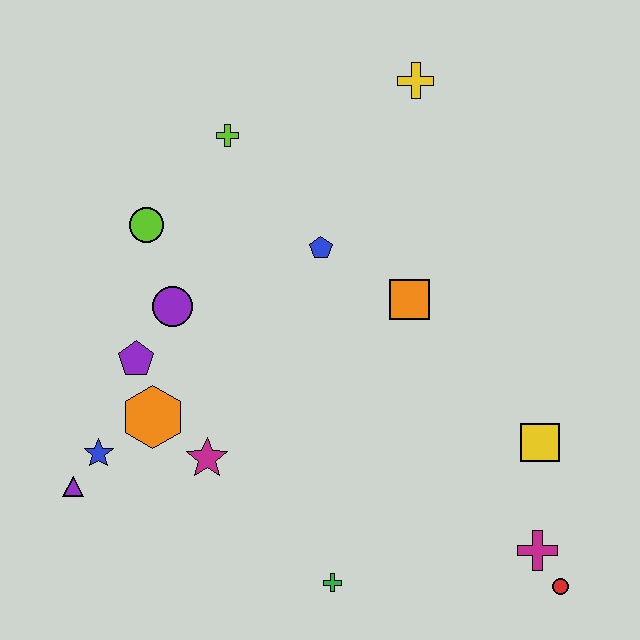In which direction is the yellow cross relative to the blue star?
The yellow cross is above the blue star.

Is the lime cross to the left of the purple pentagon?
No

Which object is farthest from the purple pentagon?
The red circle is farthest from the purple pentagon.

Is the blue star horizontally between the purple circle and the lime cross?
No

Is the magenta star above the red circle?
Yes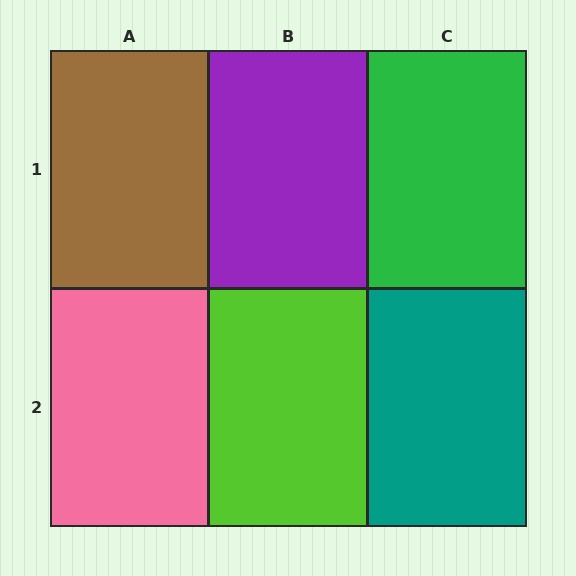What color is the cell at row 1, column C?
Green.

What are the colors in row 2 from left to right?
Pink, lime, teal.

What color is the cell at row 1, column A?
Brown.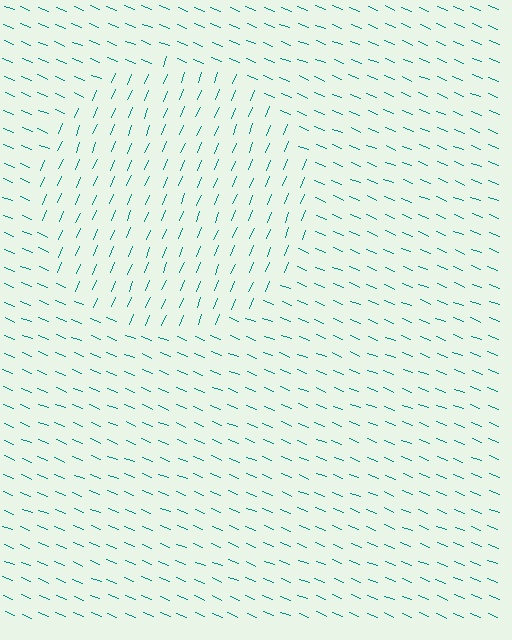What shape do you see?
I see a circle.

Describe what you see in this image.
The image is filled with small teal line segments. A circle region in the image has lines oriented differently from the surrounding lines, creating a visible texture boundary.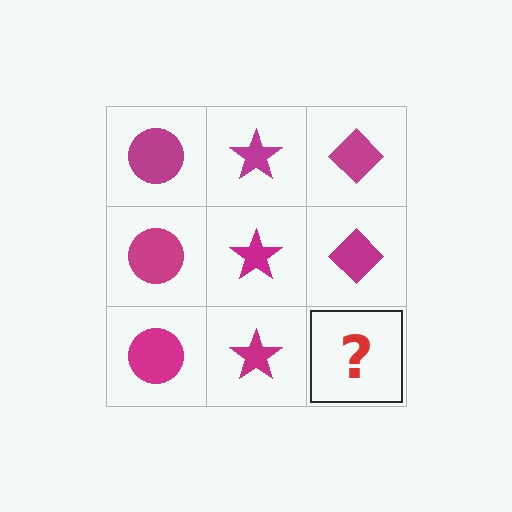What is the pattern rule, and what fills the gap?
The rule is that each column has a consistent shape. The gap should be filled with a magenta diamond.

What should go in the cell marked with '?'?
The missing cell should contain a magenta diamond.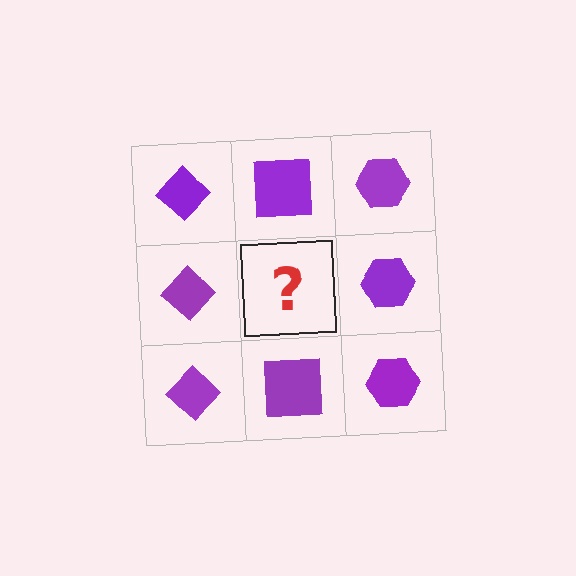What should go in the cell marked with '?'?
The missing cell should contain a purple square.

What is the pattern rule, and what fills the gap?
The rule is that each column has a consistent shape. The gap should be filled with a purple square.